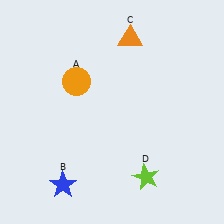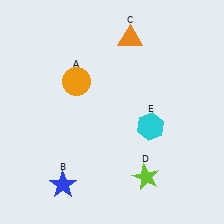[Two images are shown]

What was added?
A cyan hexagon (E) was added in Image 2.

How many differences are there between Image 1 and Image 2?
There is 1 difference between the two images.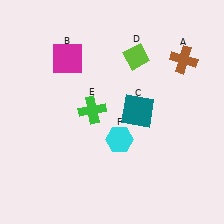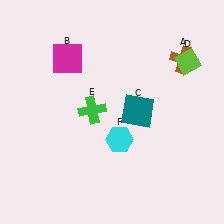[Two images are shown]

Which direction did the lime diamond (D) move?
The lime diamond (D) moved right.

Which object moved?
The lime diamond (D) moved right.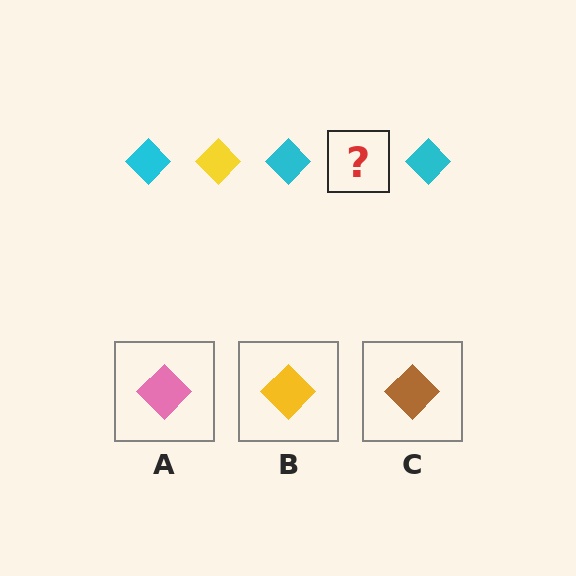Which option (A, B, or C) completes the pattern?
B.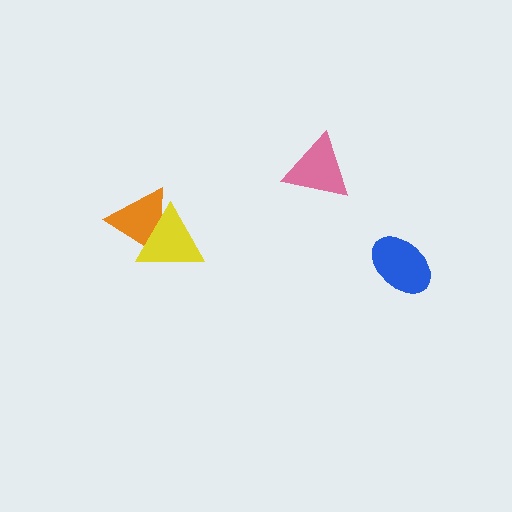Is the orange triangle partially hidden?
Yes, it is partially covered by another shape.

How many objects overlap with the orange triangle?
1 object overlaps with the orange triangle.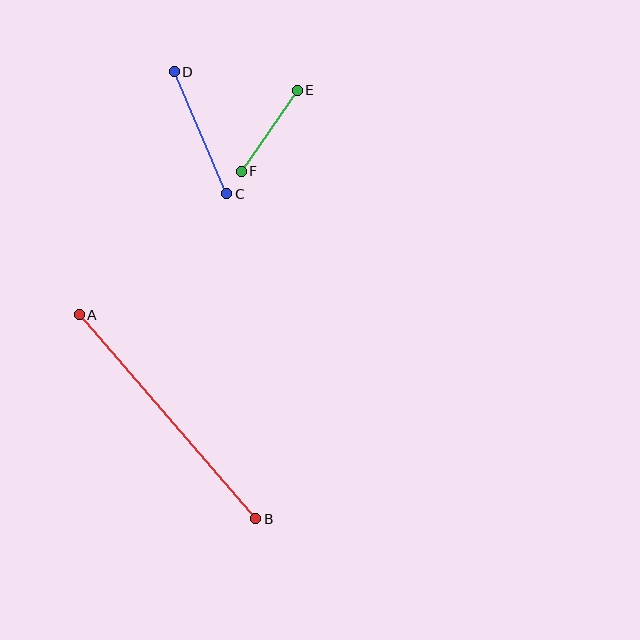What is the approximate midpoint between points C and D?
The midpoint is at approximately (201, 133) pixels.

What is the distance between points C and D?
The distance is approximately 133 pixels.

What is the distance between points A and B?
The distance is approximately 270 pixels.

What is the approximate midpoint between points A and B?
The midpoint is at approximately (167, 417) pixels.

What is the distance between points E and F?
The distance is approximately 99 pixels.